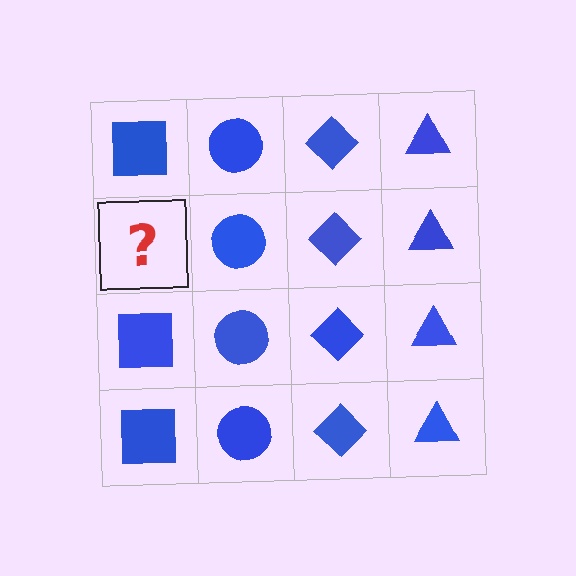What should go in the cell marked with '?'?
The missing cell should contain a blue square.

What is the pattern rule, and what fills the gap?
The rule is that each column has a consistent shape. The gap should be filled with a blue square.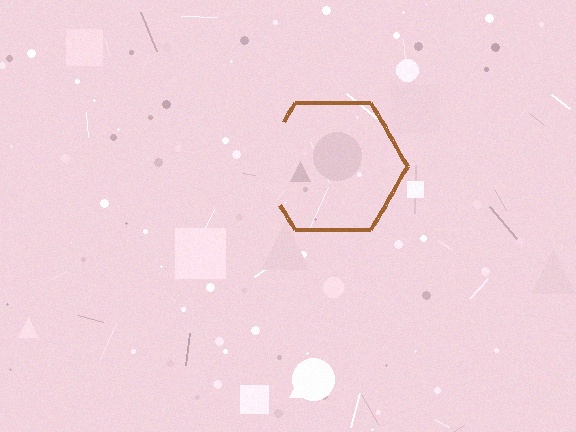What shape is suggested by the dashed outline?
The dashed outline suggests a hexagon.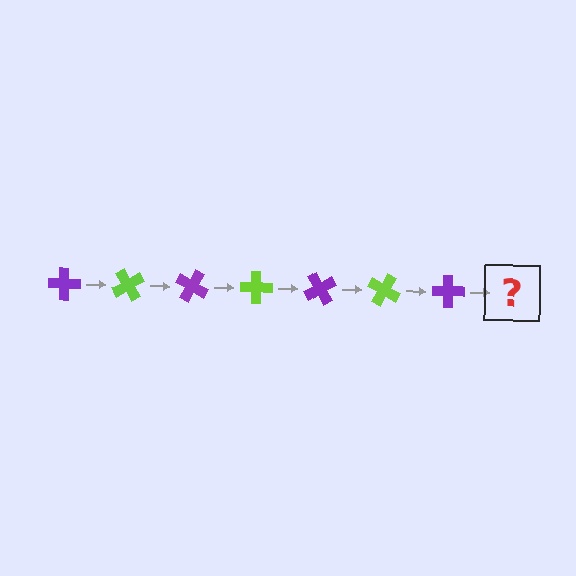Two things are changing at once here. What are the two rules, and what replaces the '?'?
The two rules are that it rotates 60 degrees each step and the color cycles through purple and lime. The '?' should be a lime cross, rotated 420 degrees from the start.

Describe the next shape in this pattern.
It should be a lime cross, rotated 420 degrees from the start.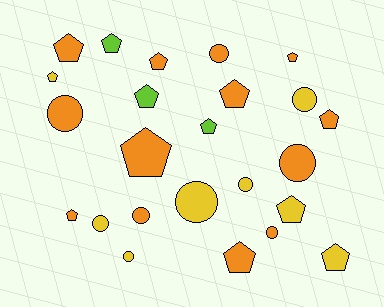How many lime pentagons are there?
There are 3 lime pentagons.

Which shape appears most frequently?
Pentagon, with 14 objects.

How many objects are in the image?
There are 24 objects.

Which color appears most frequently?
Orange, with 13 objects.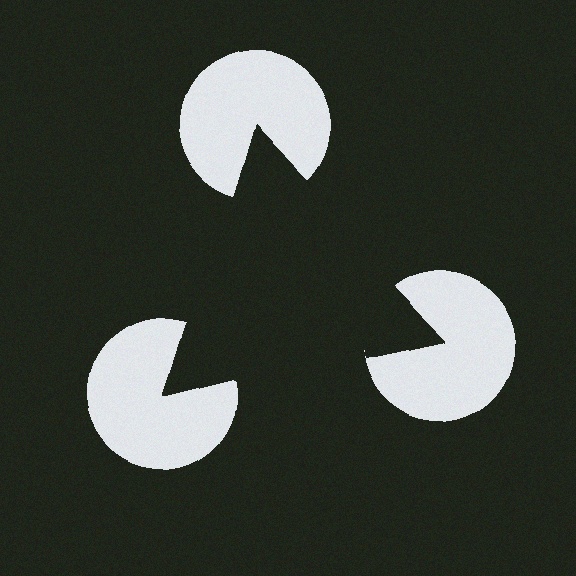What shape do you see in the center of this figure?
An illusory triangle — its edges are inferred from the aligned wedge cuts in the pac-man discs, not physically drawn.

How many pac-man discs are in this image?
There are 3 — one at each vertex of the illusory triangle.